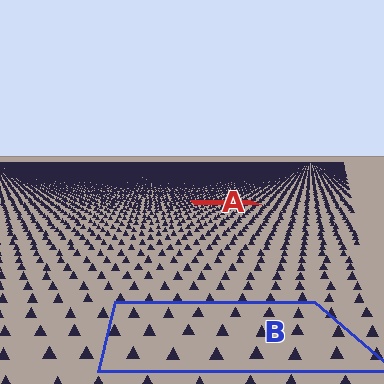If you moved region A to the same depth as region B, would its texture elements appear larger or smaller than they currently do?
They would appear larger. At a closer depth, the same texture elements are projected at a bigger on-screen size.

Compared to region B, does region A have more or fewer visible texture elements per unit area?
Region A has more texture elements per unit area — they are packed more densely because it is farther away.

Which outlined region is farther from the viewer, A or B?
Region A is farther from the viewer — the texture elements inside it appear smaller and more densely packed.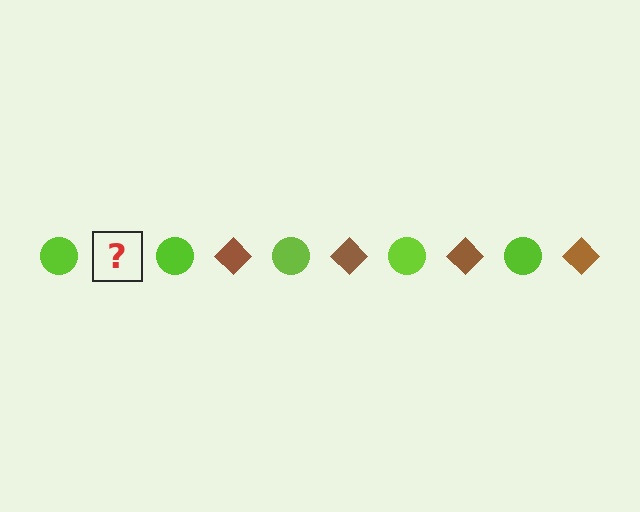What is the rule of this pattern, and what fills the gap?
The rule is that the pattern alternates between lime circle and brown diamond. The gap should be filled with a brown diamond.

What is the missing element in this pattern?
The missing element is a brown diamond.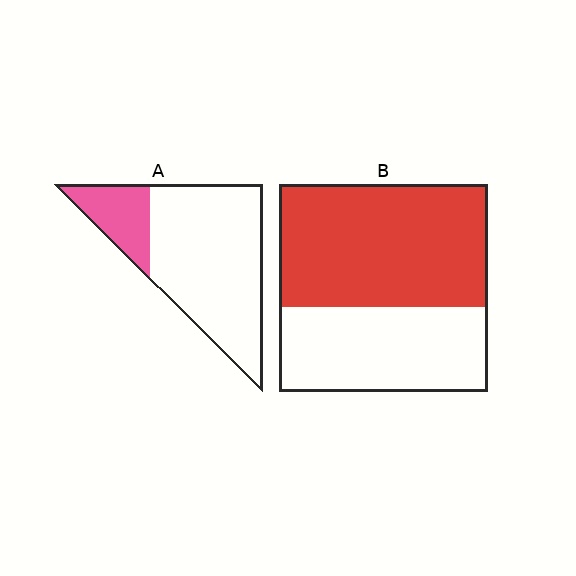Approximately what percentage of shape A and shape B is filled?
A is approximately 20% and B is approximately 60%.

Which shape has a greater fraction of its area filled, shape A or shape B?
Shape B.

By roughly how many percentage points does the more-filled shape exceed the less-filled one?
By roughly 40 percentage points (B over A).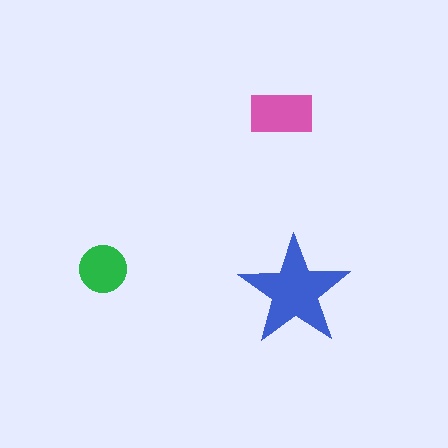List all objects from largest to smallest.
The blue star, the pink rectangle, the green circle.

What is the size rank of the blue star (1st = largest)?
1st.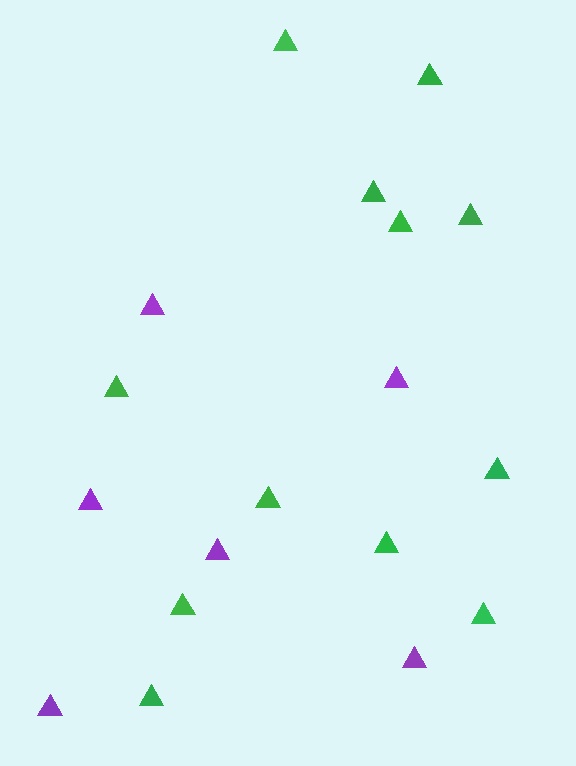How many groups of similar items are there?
There are 2 groups: one group of purple triangles (6) and one group of green triangles (12).